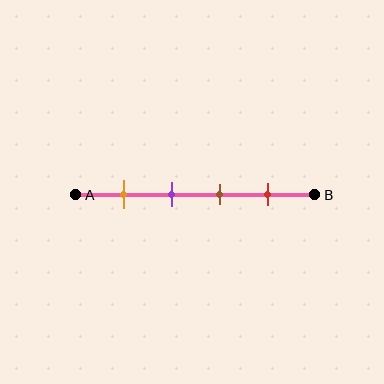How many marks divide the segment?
There are 4 marks dividing the segment.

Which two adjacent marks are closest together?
The purple and brown marks are the closest adjacent pair.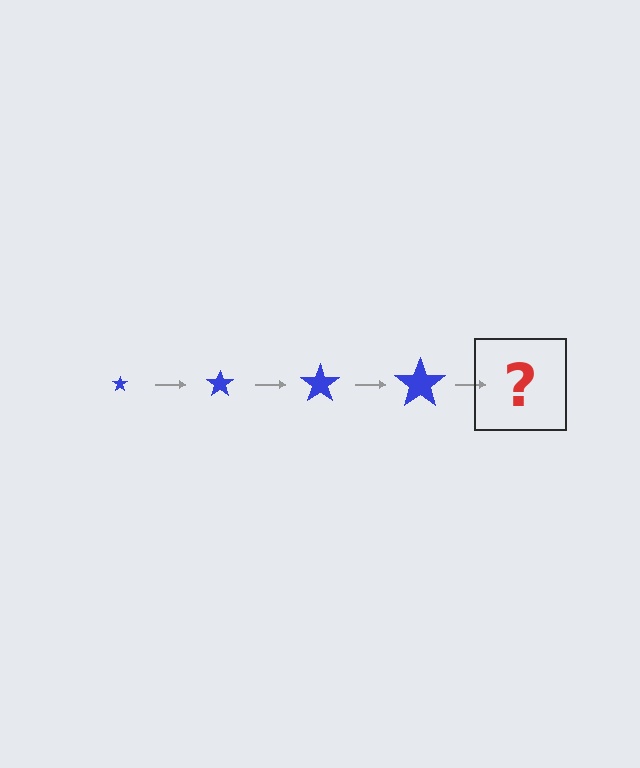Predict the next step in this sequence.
The next step is a blue star, larger than the previous one.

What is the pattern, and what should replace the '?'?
The pattern is that the star gets progressively larger each step. The '?' should be a blue star, larger than the previous one.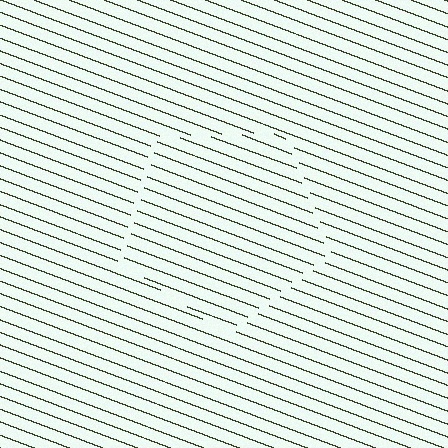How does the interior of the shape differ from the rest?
The interior of the shape contains the same grating, shifted by half a period — the contour is defined by the phase discontinuity where line-ends from the inner and outer gratings abut.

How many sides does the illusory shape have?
5 sides — the line-ends trace a pentagon.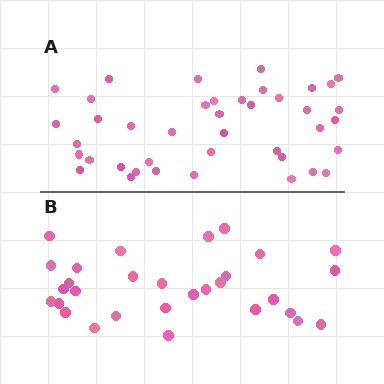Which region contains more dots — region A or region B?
Region A (the top region) has more dots.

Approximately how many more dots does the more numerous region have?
Region A has roughly 12 or so more dots than region B.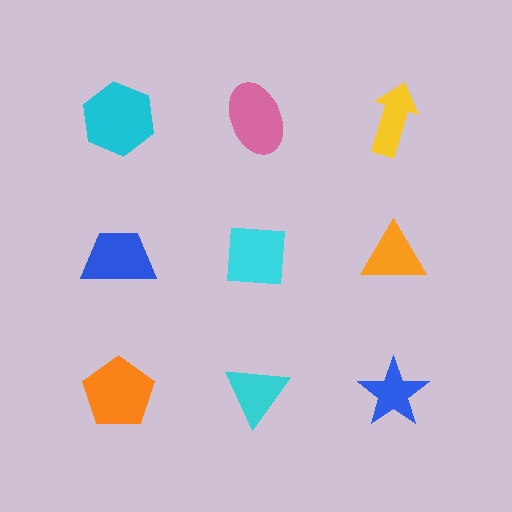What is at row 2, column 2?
A cyan square.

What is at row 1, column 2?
A pink ellipse.